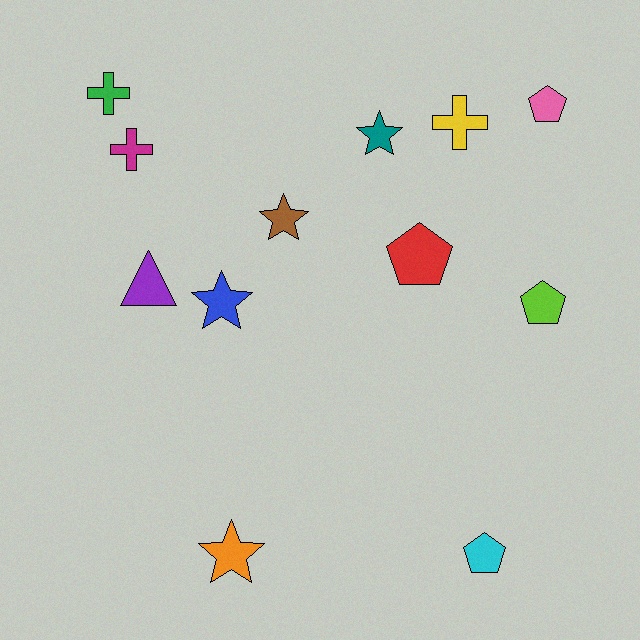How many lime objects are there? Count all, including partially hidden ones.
There is 1 lime object.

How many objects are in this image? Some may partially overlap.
There are 12 objects.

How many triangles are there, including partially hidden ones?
There is 1 triangle.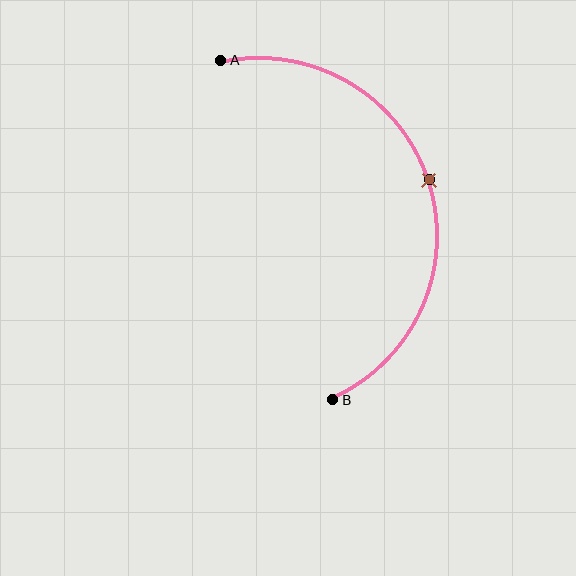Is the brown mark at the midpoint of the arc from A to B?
Yes. The brown mark lies on the arc at equal arc-length from both A and B — it is the arc midpoint.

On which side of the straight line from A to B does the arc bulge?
The arc bulges to the right of the straight line connecting A and B.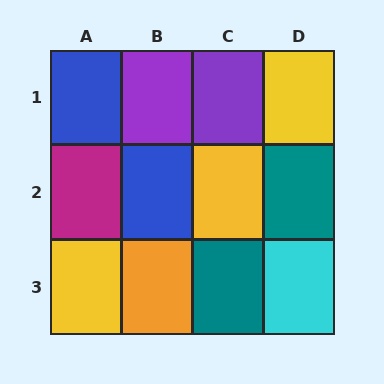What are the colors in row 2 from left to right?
Magenta, blue, yellow, teal.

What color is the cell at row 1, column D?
Yellow.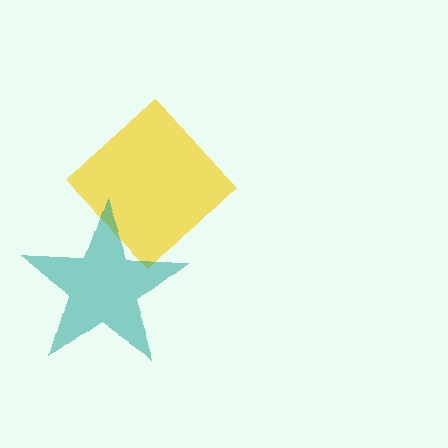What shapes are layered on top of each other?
The layered shapes are: a yellow diamond, a teal star.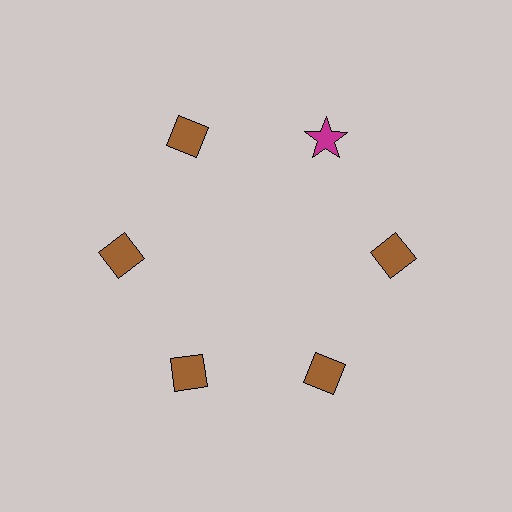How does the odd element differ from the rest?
It differs in both color (magenta instead of brown) and shape (star instead of diamond).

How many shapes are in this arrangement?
There are 6 shapes arranged in a ring pattern.